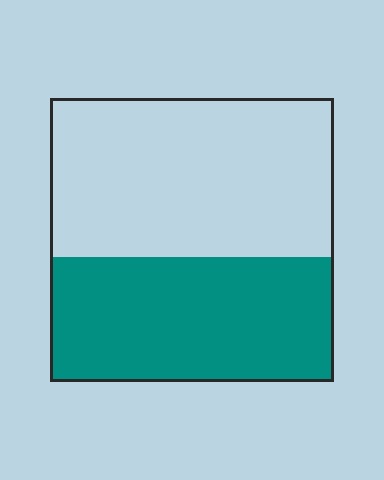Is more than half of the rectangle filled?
No.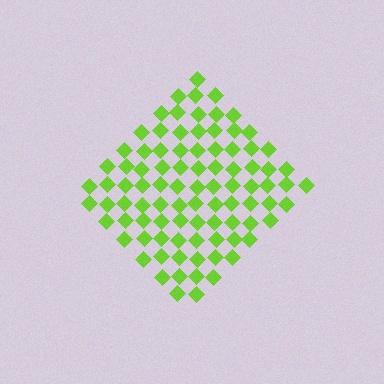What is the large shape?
The large shape is a diamond.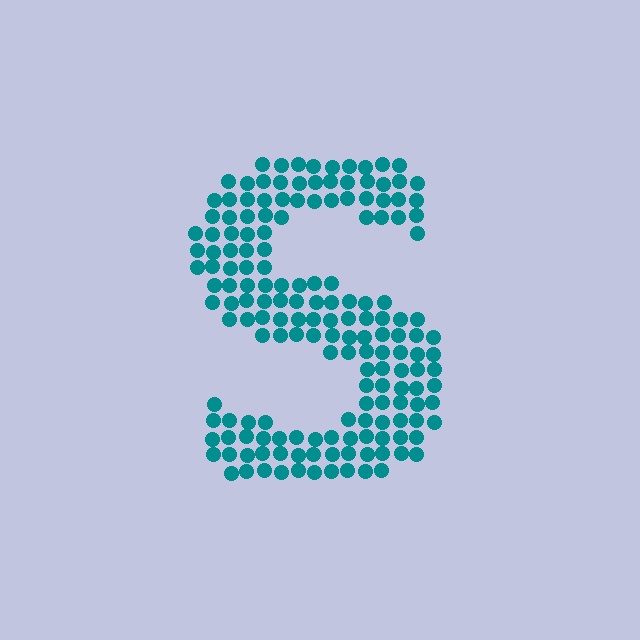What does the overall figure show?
The overall figure shows the letter S.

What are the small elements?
The small elements are circles.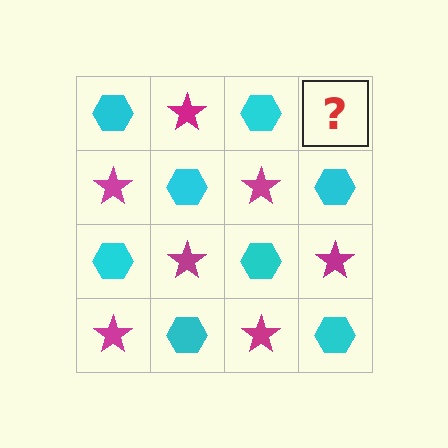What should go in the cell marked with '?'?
The missing cell should contain a magenta star.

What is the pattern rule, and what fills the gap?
The rule is that it alternates cyan hexagon and magenta star in a checkerboard pattern. The gap should be filled with a magenta star.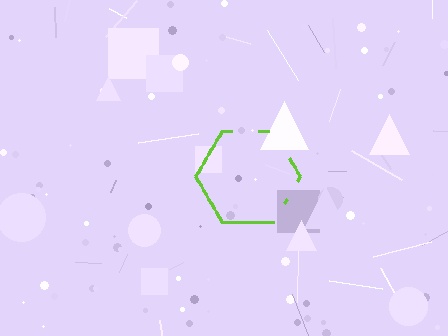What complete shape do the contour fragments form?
The contour fragments form a hexagon.